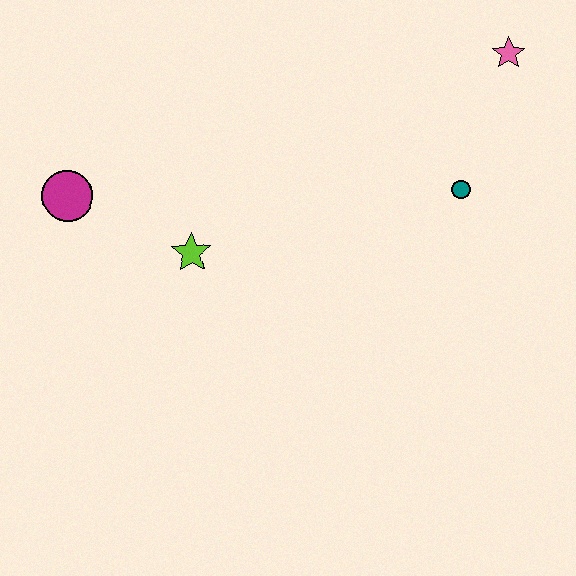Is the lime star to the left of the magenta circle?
No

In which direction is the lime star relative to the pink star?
The lime star is to the left of the pink star.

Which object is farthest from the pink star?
The magenta circle is farthest from the pink star.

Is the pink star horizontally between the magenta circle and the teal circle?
No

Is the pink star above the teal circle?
Yes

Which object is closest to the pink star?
The teal circle is closest to the pink star.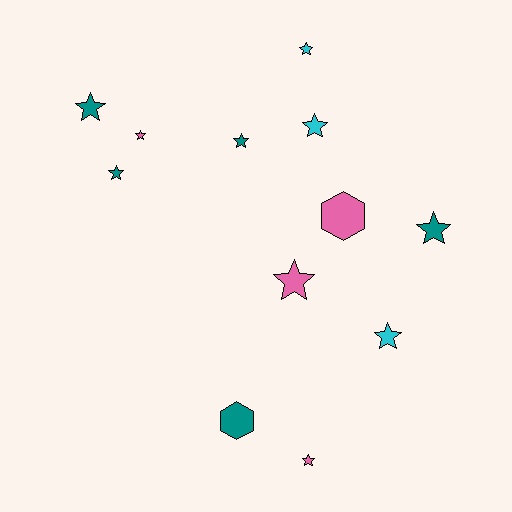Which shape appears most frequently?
Star, with 10 objects.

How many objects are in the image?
There are 12 objects.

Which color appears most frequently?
Teal, with 5 objects.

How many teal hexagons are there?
There is 1 teal hexagon.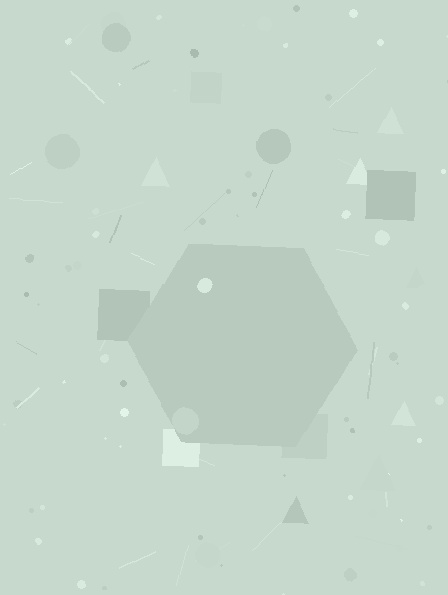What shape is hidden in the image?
A hexagon is hidden in the image.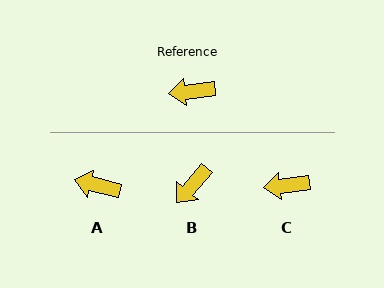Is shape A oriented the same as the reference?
No, it is off by about 20 degrees.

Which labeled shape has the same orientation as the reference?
C.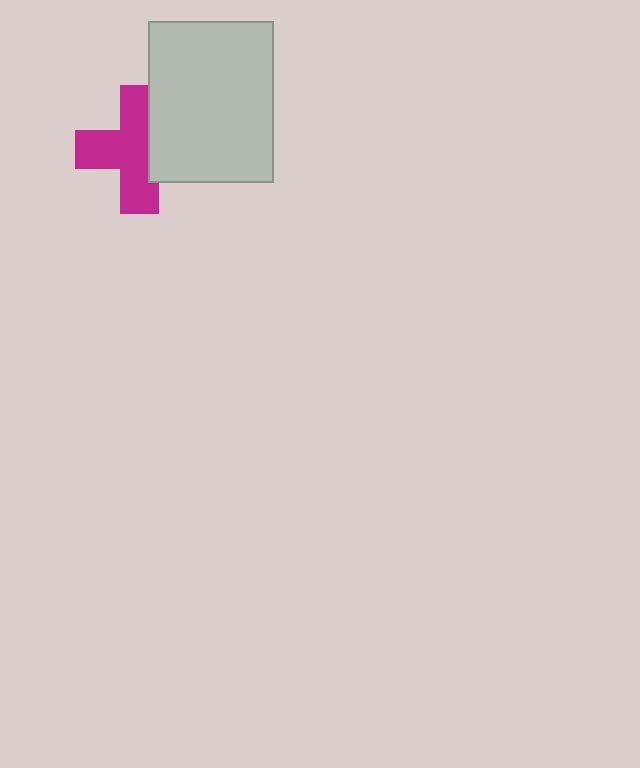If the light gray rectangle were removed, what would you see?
You would see the complete magenta cross.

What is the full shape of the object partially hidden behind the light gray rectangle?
The partially hidden object is a magenta cross.